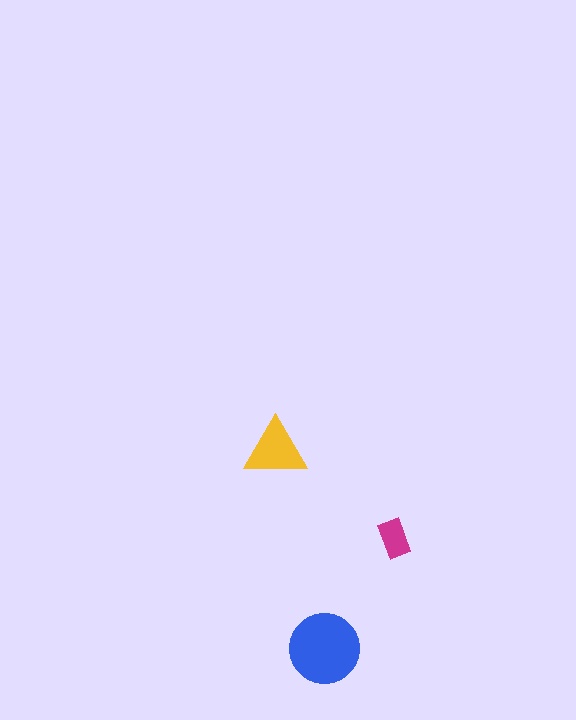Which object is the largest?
The blue circle.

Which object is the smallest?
The magenta rectangle.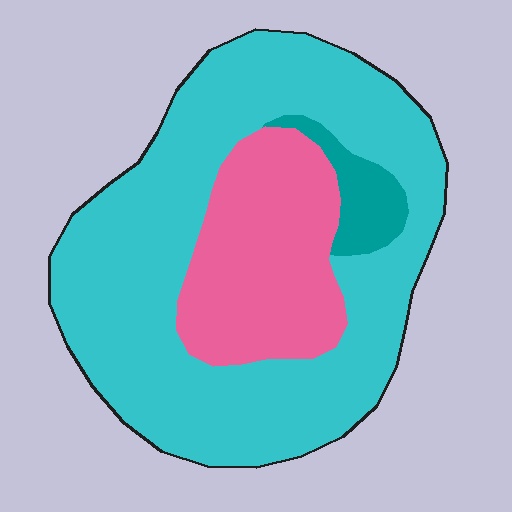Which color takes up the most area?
Cyan, at roughly 70%.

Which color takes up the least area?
Teal, at roughly 5%.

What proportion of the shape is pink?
Pink covers 25% of the shape.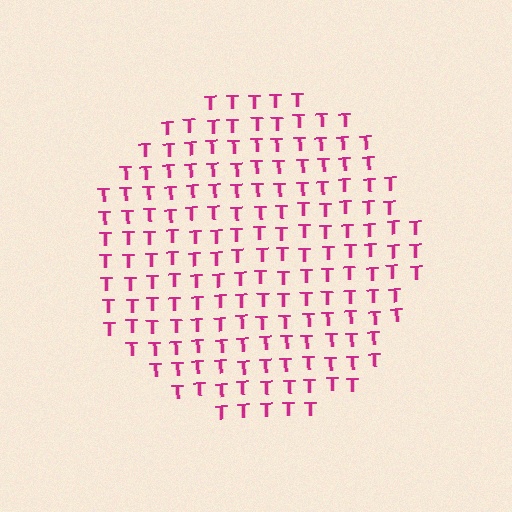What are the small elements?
The small elements are letter T's.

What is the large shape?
The large shape is a circle.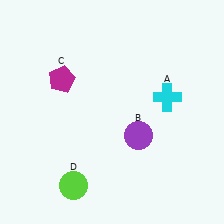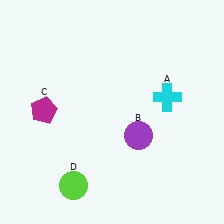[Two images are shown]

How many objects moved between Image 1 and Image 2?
1 object moved between the two images.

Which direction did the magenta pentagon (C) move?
The magenta pentagon (C) moved down.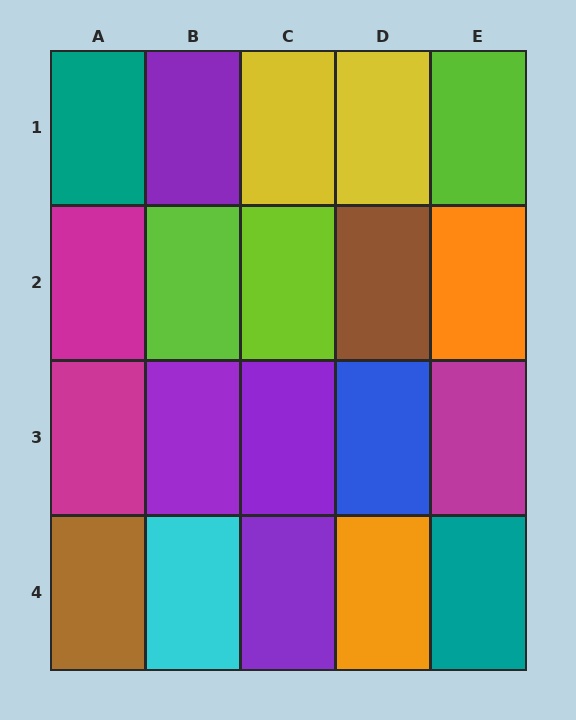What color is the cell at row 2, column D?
Brown.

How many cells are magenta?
3 cells are magenta.